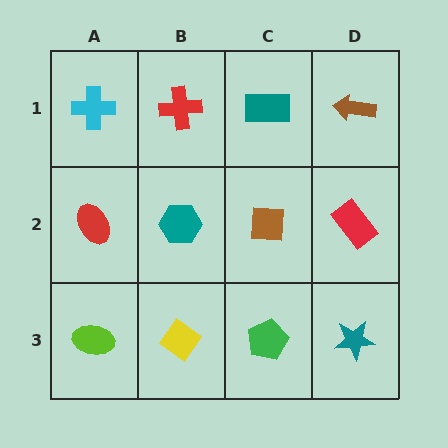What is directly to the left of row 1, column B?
A cyan cross.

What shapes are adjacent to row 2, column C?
A teal rectangle (row 1, column C), a green pentagon (row 3, column C), a teal hexagon (row 2, column B), a red rectangle (row 2, column D).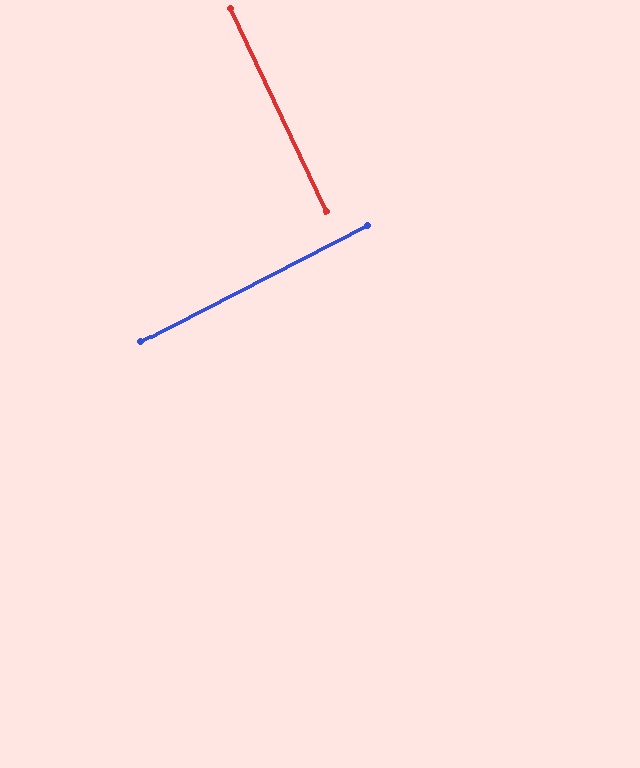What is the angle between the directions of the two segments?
Approximately 88 degrees.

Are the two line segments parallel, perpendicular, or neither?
Perpendicular — they meet at approximately 88°.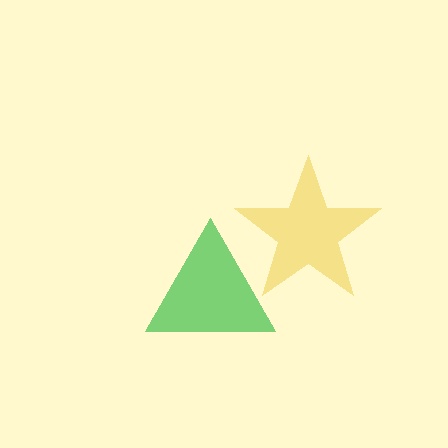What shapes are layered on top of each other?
The layered shapes are: a green triangle, a yellow star.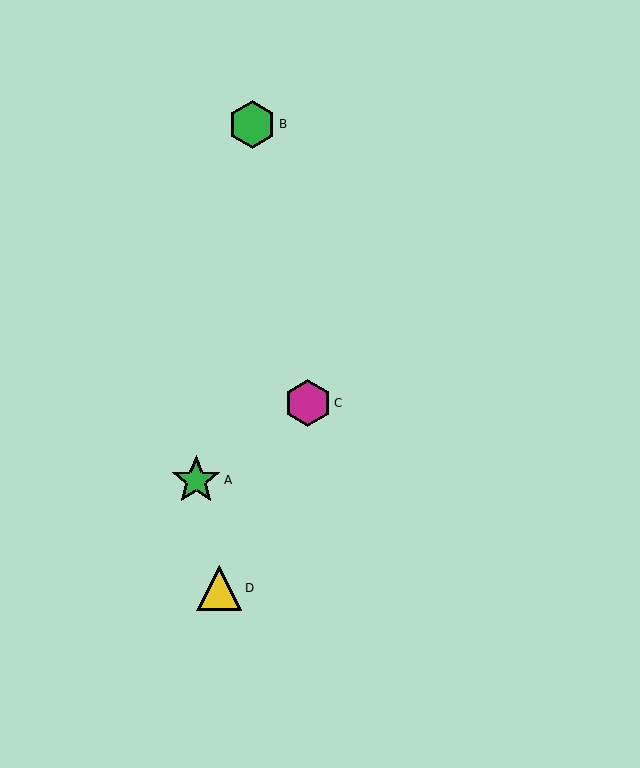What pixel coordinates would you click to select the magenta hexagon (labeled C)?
Click at (308, 403) to select the magenta hexagon C.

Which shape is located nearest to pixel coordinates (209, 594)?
The yellow triangle (labeled D) at (219, 588) is nearest to that location.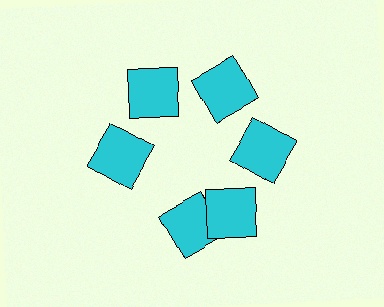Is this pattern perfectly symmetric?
No. The 6 cyan squares are arranged in a ring, but one element near the 7 o'clock position is rotated out of alignment along the ring, breaking the 6-fold rotational symmetry.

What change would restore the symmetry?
The symmetry would be restored by rotating it back into even spacing with its neighbors so that all 6 squares sit at equal angles and equal distance from the center.